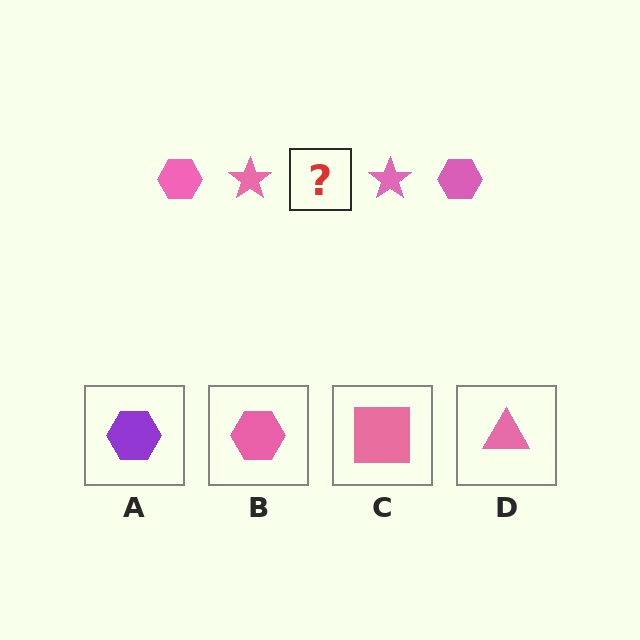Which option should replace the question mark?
Option B.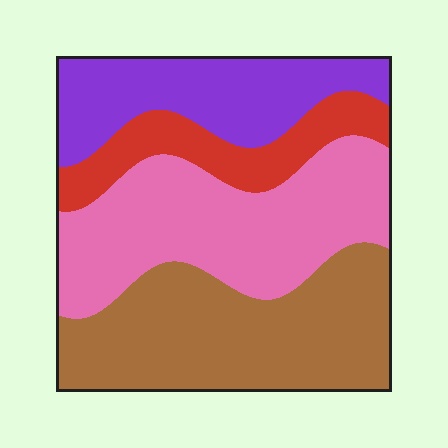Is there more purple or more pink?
Pink.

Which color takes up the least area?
Red, at roughly 15%.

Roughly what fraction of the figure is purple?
Purple covers 21% of the figure.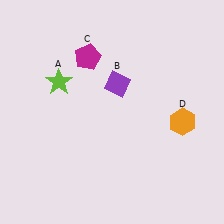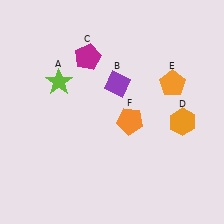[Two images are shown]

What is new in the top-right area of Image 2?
An orange pentagon (E) was added in the top-right area of Image 2.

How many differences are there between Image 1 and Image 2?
There are 2 differences between the two images.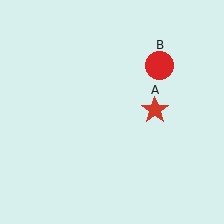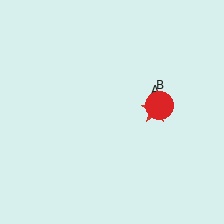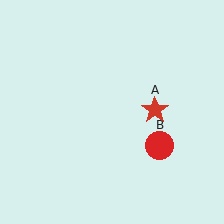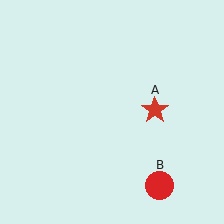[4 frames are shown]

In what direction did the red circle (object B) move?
The red circle (object B) moved down.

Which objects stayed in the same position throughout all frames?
Red star (object A) remained stationary.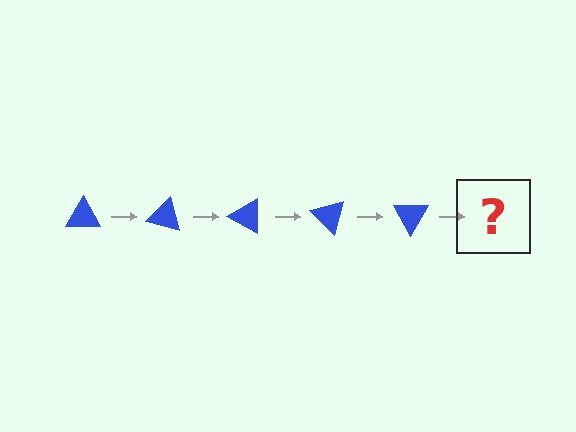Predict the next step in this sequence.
The next step is a blue triangle rotated 75 degrees.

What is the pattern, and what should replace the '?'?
The pattern is that the triangle rotates 15 degrees each step. The '?' should be a blue triangle rotated 75 degrees.